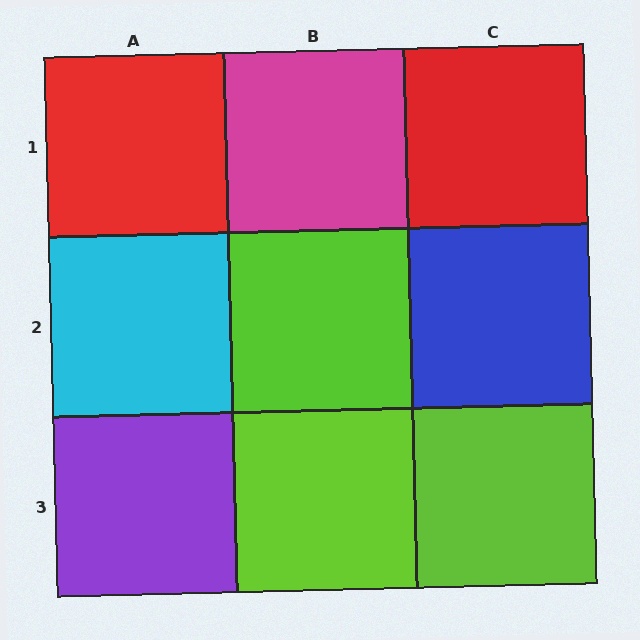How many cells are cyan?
1 cell is cyan.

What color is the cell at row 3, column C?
Lime.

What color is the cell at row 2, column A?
Cyan.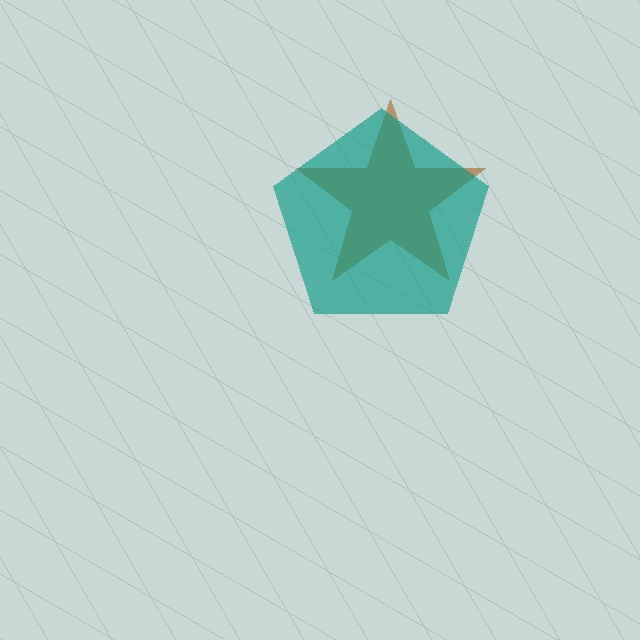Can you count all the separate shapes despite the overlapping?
Yes, there are 2 separate shapes.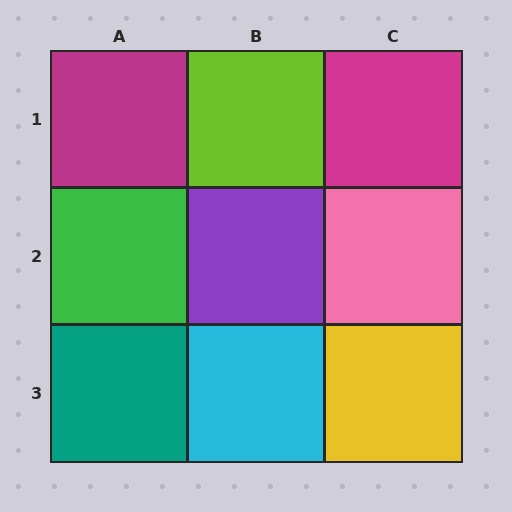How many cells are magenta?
2 cells are magenta.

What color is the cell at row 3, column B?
Cyan.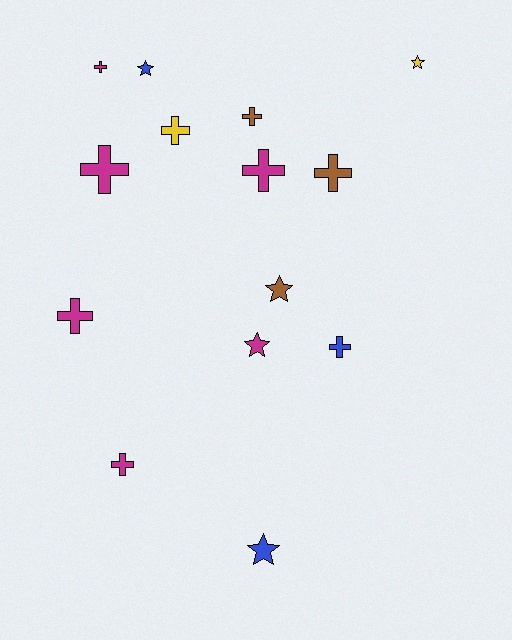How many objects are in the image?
There are 14 objects.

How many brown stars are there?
There is 1 brown star.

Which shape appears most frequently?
Cross, with 9 objects.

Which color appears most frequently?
Magenta, with 6 objects.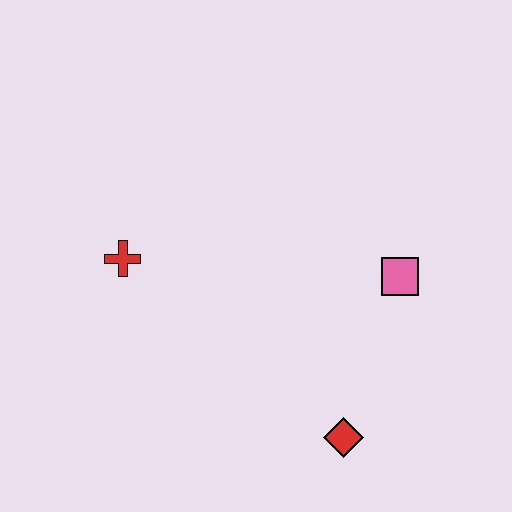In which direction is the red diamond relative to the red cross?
The red diamond is to the right of the red cross.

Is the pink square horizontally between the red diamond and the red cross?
No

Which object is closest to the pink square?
The red diamond is closest to the pink square.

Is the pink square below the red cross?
Yes